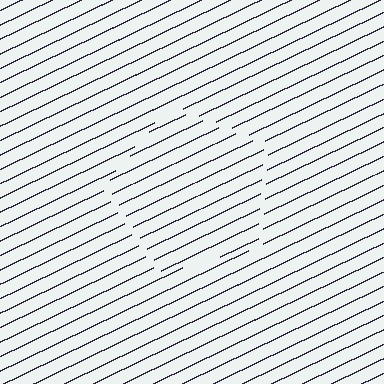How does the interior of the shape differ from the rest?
The interior of the shape contains the same grating, shifted by half a period — the contour is defined by the phase discontinuity where line-ends from the inner and outer gratings abut.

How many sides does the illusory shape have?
5 sides — the line-ends trace a pentagon.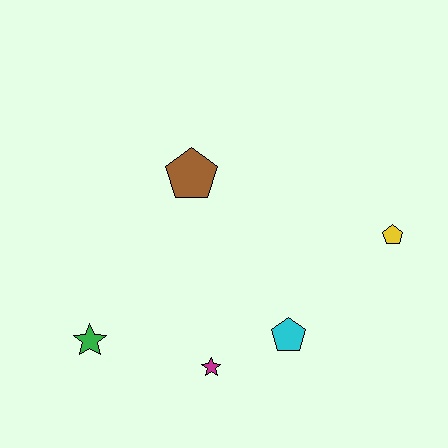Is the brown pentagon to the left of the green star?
No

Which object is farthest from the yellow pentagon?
The green star is farthest from the yellow pentagon.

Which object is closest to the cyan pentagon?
The magenta star is closest to the cyan pentagon.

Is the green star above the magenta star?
Yes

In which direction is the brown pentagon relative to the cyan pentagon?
The brown pentagon is above the cyan pentagon.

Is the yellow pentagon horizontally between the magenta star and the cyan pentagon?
No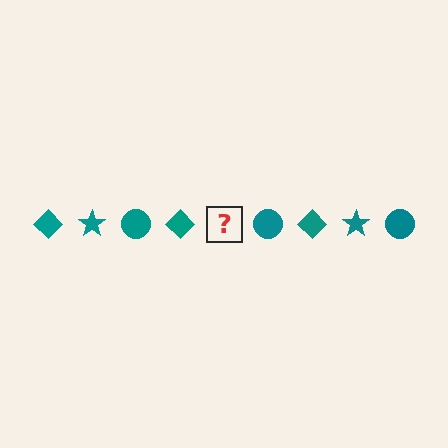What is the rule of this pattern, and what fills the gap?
The rule is that the pattern cycles through diamond, star, circle shapes in teal. The gap should be filled with a teal star.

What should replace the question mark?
The question mark should be replaced with a teal star.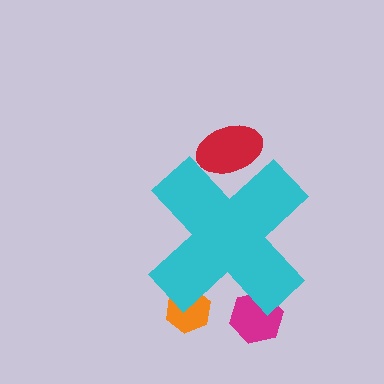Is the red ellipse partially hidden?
Yes, the red ellipse is partially hidden behind the cyan cross.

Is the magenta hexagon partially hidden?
Yes, the magenta hexagon is partially hidden behind the cyan cross.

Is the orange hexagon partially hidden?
Yes, the orange hexagon is partially hidden behind the cyan cross.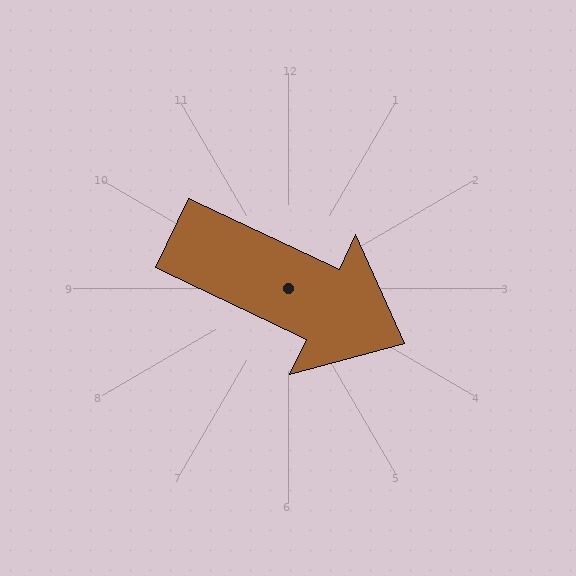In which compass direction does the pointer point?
Southeast.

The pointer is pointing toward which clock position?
Roughly 4 o'clock.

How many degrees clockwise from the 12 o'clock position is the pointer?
Approximately 115 degrees.